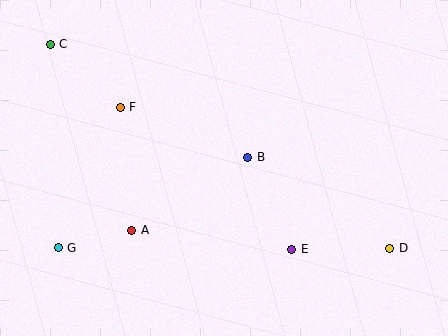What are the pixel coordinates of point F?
Point F is at (120, 107).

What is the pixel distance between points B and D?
The distance between B and D is 169 pixels.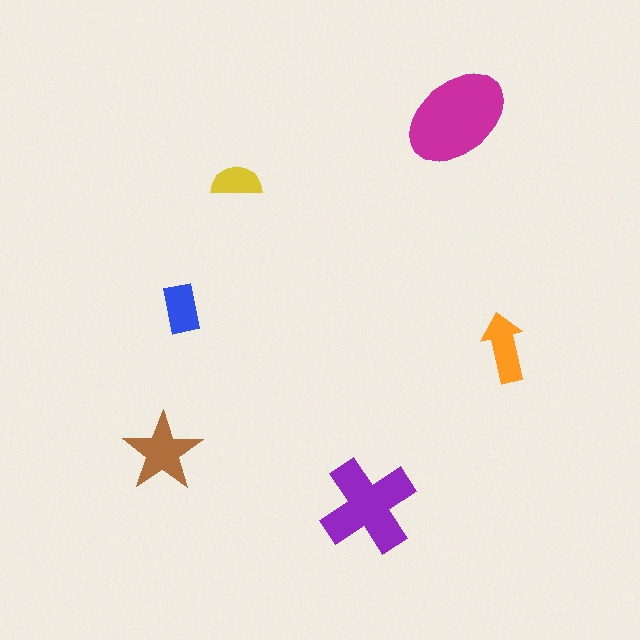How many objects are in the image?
There are 6 objects in the image.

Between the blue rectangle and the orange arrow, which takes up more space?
The orange arrow.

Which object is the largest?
The magenta ellipse.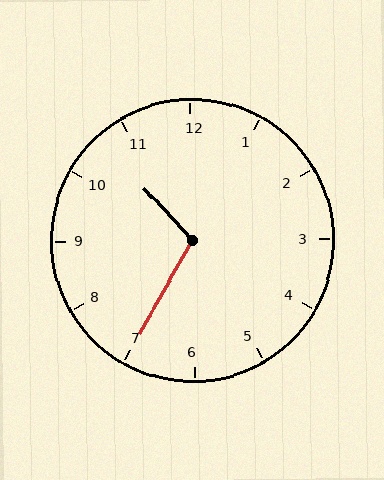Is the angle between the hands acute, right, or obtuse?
It is obtuse.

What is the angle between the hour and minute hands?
Approximately 108 degrees.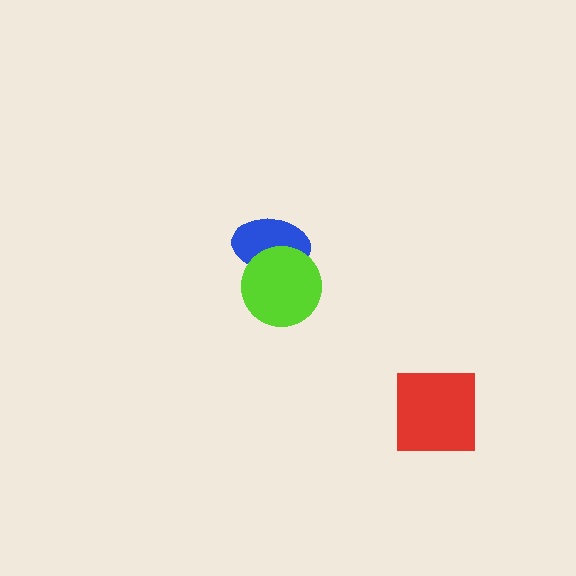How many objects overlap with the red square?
0 objects overlap with the red square.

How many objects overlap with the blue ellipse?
1 object overlaps with the blue ellipse.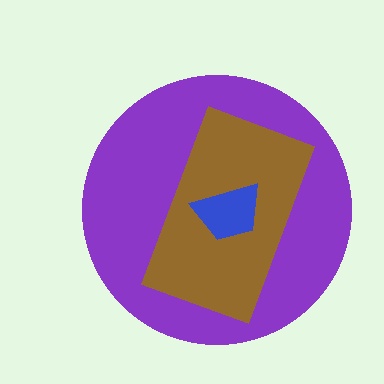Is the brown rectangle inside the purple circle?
Yes.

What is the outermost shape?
The purple circle.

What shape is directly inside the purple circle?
The brown rectangle.